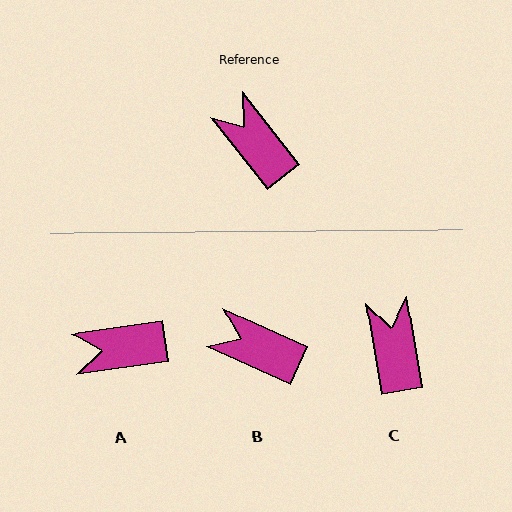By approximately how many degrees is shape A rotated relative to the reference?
Approximately 60 degrees counter-clockwise.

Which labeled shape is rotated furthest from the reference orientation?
A, about 60 degrees away.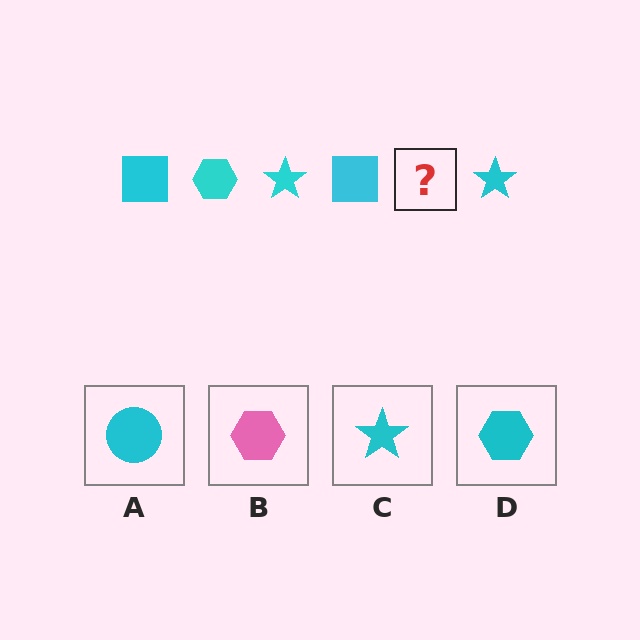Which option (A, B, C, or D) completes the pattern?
D.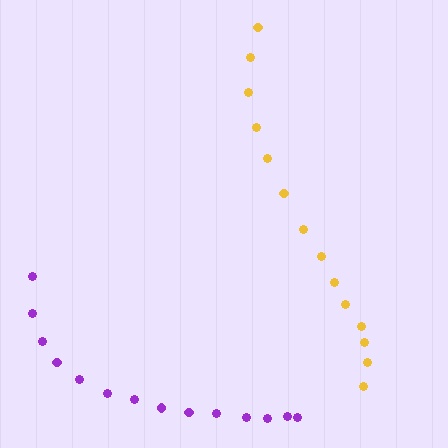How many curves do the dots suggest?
There are 2 distinct paths.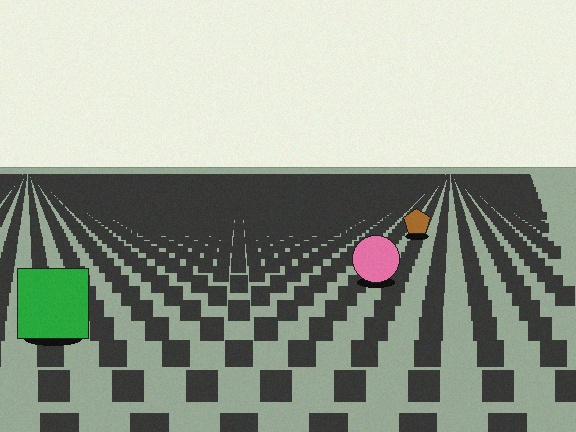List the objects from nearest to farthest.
From nearest to farthest: the green square, the pink circle, the brown pentagon.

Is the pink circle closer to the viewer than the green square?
No. The green square is closer — you can tell from the texture gradient: the ground texture is coarser near it.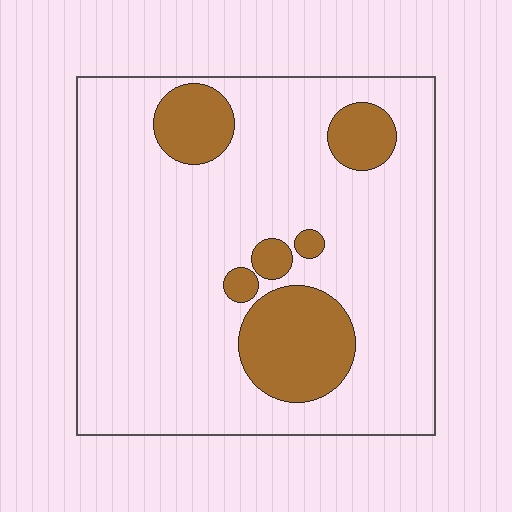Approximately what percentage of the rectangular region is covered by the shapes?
Approximately 20%.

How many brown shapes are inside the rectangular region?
6.